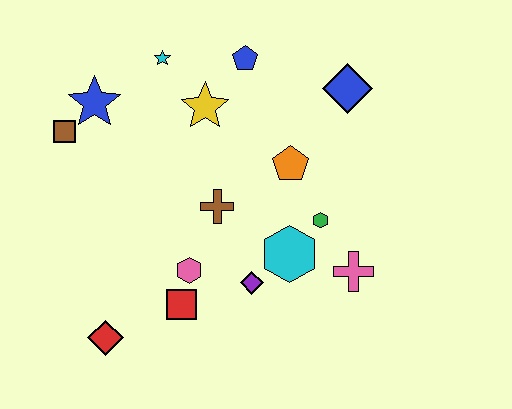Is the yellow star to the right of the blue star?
Yes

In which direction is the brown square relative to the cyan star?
The brown square is to the left of the cyan star.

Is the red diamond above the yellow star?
No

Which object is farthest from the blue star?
The pink cross is farthest from the blue star.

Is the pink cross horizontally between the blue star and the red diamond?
No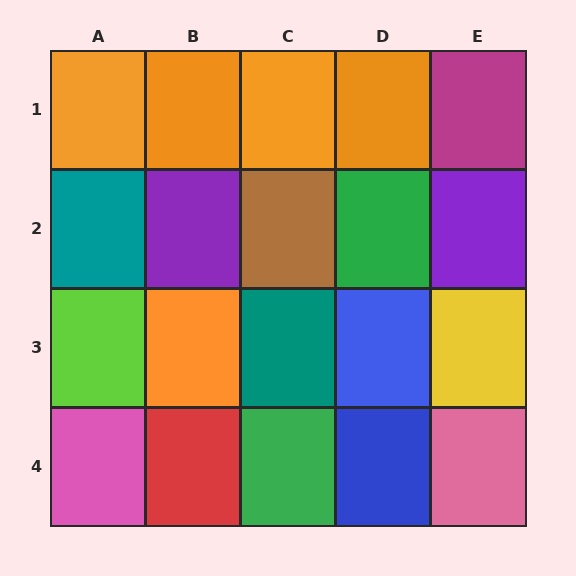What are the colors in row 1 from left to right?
Orange, orange, orange, orange, magenta.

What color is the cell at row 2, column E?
Purple.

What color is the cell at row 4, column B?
Red.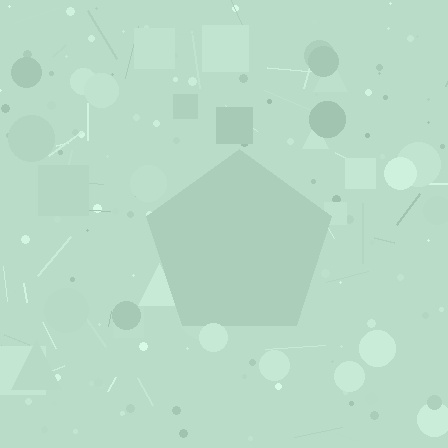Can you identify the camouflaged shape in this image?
The camouflaged shape is a pentagon.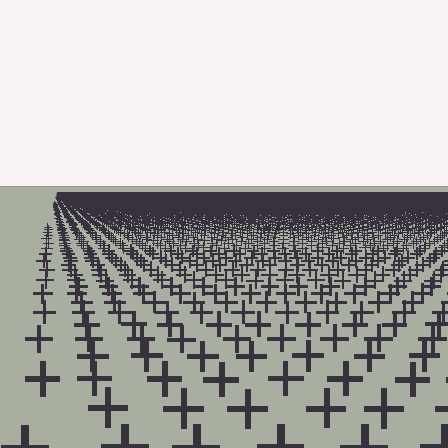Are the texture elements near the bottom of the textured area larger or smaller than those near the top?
Larger. Near the bottom, elements are closer to the viewer and appear at a bigger on-screen size.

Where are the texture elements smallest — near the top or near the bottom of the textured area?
Near the top.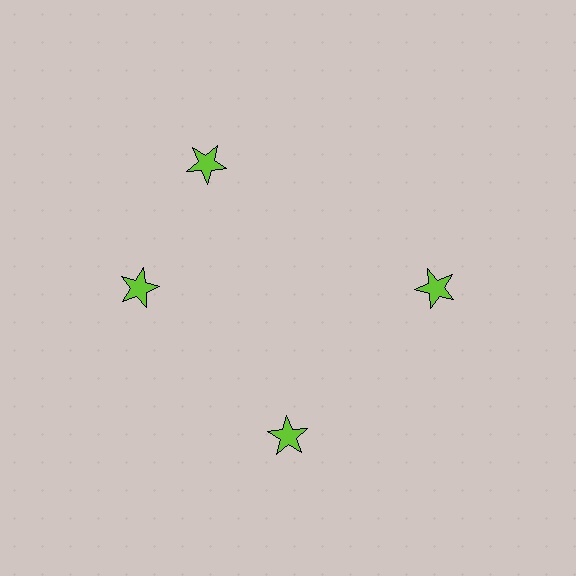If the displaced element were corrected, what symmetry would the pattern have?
It would have 4-fold rotational symmetry — the pattern would map onto itself every 90 degrees.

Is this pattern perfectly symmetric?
No. The 4 lime stars are arranged in a ring, but one element near the 12 o'clock position is rotated out of alignment along the ring, breaking the 4-fold rotational symmetry.